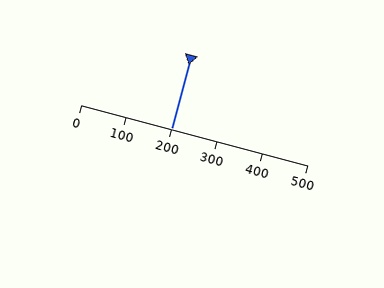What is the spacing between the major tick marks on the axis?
The major ticks are spaced 100 apart.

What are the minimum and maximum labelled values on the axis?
The axis runs from 0 to 500.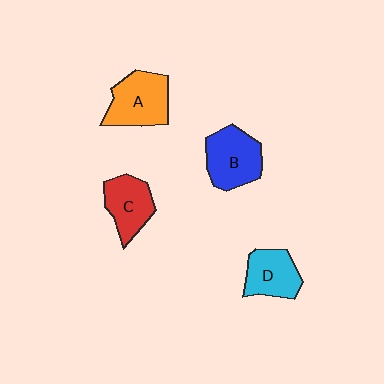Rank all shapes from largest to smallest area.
From largest to smallest: A (orange), B (blue), C (red), D (cyan).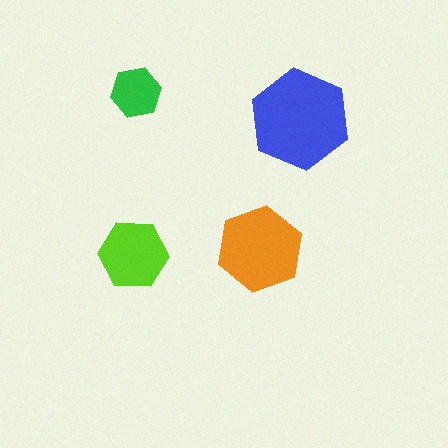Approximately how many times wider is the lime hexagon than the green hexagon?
About 1.5 times wider.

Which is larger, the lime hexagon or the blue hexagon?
The blue one.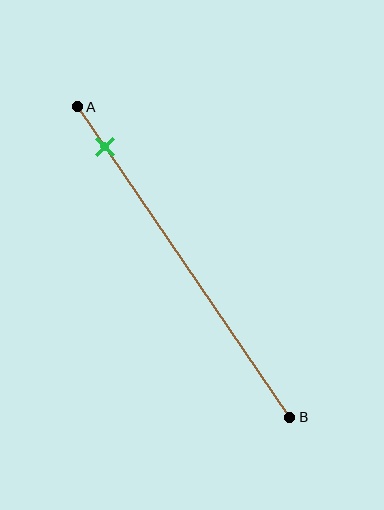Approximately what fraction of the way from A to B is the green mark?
The green mark is approximately 15% of the way from A to B.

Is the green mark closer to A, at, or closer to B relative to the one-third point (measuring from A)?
The green mark is closer to point A than the one-third point of segment AB.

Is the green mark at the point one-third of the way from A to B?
No, the mark is at about 15% from A, not at the 33% one-third point.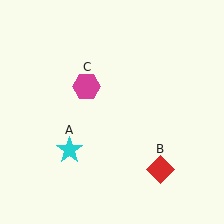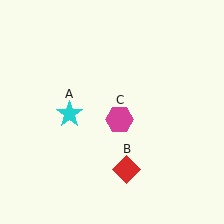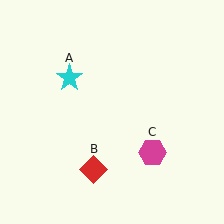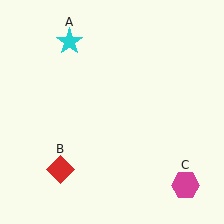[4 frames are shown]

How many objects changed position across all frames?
3 objects changed position: cyan star (object A), red diamond (object B), magenta hexagon (object C).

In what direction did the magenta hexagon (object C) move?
The magenta hexagon (object C) moved down and to the right.